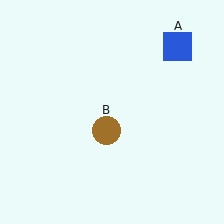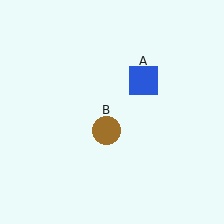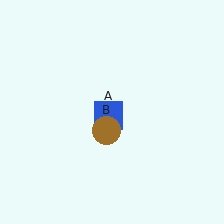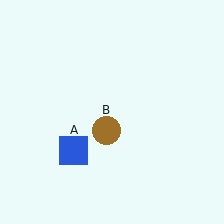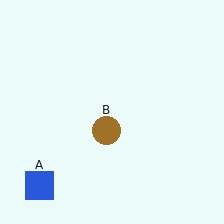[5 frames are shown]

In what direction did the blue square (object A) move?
The blue square (object A) moved down and to the left.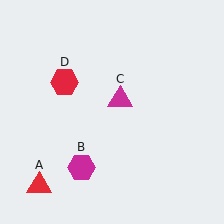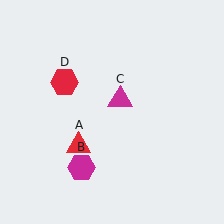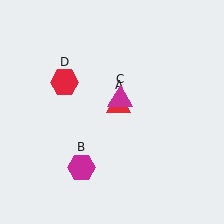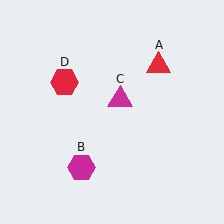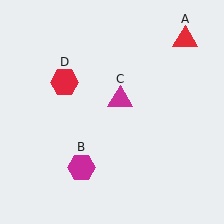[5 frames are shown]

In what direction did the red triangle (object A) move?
The red triangle (object A) moved up and to the right.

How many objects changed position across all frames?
1 object changed position: red triangle (object A).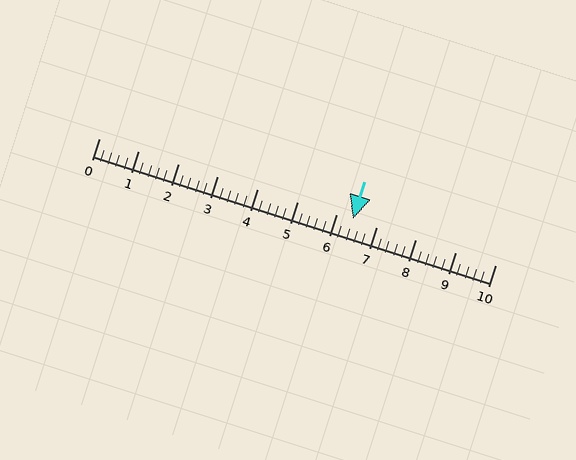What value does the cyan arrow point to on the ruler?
The cyan arrow points to approximately 6.4.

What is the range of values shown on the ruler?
The ruler shows values from 0 to 10.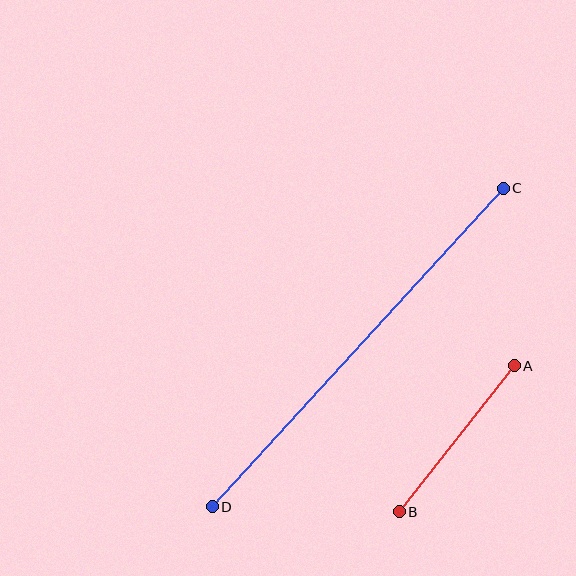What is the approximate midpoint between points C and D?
The midpoint is at approximately (358, 347) pixels.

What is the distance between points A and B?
The distance is approximately 186 pixels.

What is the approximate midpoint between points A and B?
The midpoint is at approximately (457, 439) pixels.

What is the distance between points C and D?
The distance is approximately 431 pixels.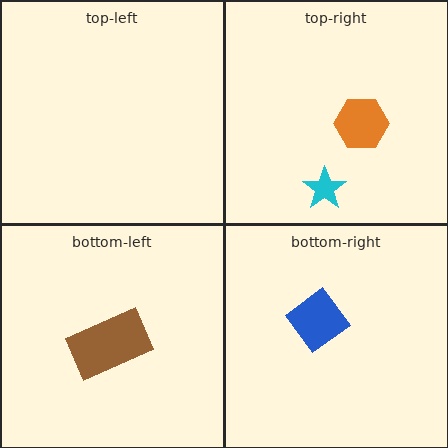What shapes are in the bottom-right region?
The blue diamond.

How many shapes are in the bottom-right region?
1.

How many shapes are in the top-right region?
2.